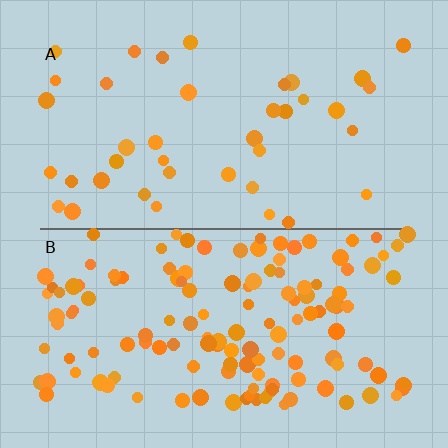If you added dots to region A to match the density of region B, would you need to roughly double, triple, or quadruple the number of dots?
Approximately triple.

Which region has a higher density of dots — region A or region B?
B (the bottom).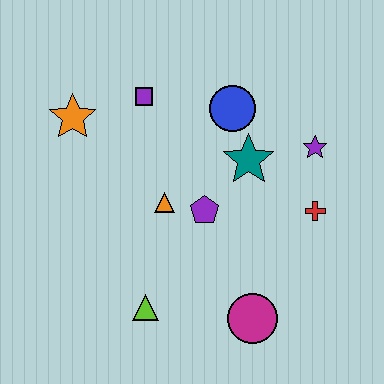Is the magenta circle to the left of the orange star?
No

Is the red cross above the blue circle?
No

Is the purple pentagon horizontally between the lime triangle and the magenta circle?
Yes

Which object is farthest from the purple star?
The orange star is farthest from the purple star.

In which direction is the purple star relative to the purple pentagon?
The purple star is to the right of the purple pentagon.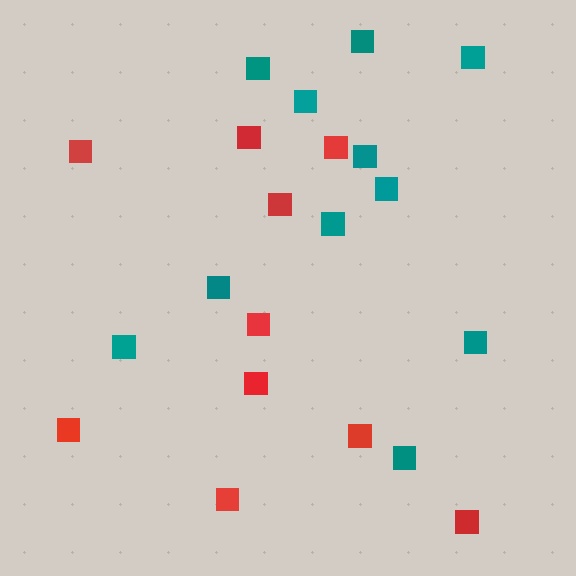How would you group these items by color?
There are 2 groups: one group of red squares (10) and one group of teal squares (11).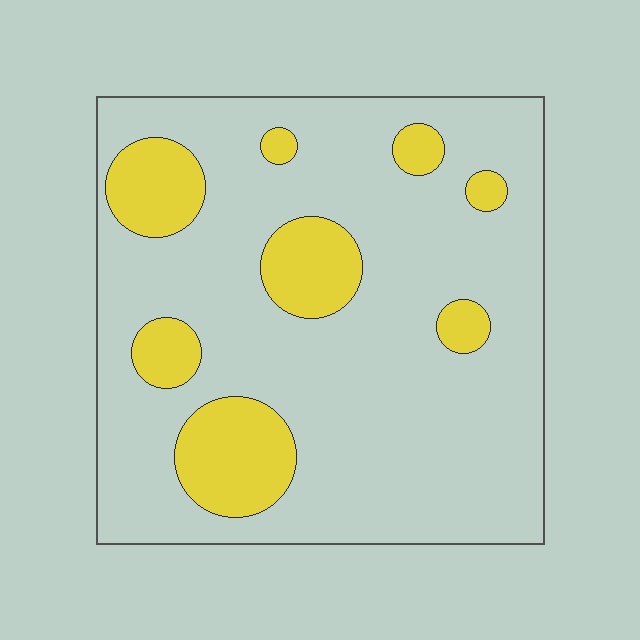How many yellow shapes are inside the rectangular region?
8.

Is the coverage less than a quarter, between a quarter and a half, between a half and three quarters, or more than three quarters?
Less than a quarter.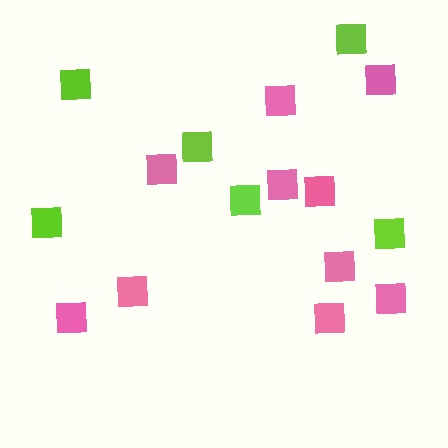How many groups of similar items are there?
There are 2 groups: one group of pink squares (10) and one group of lime squares (6).